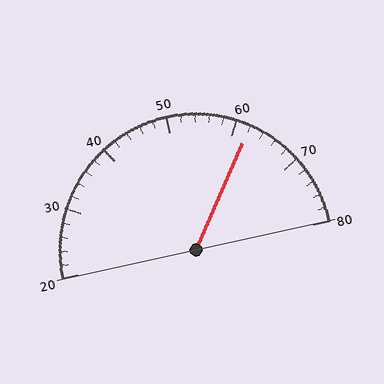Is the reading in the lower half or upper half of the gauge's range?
The reading is in the upper half of the range (20 to 80).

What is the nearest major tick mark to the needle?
The nearest major tick mark is 60.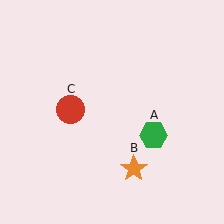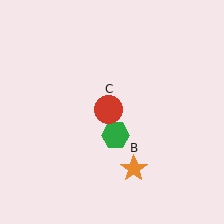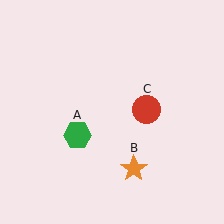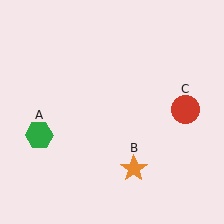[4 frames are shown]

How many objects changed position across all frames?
2 objects changed position: green hexagon (object A), red circle (object C).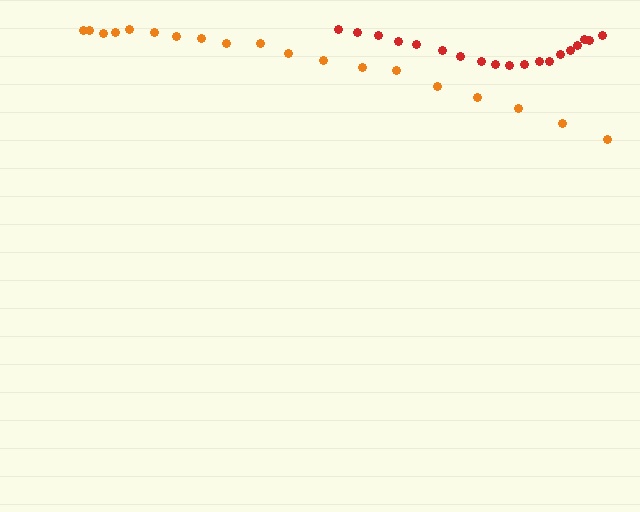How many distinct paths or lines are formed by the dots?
There are 2 distinct paths.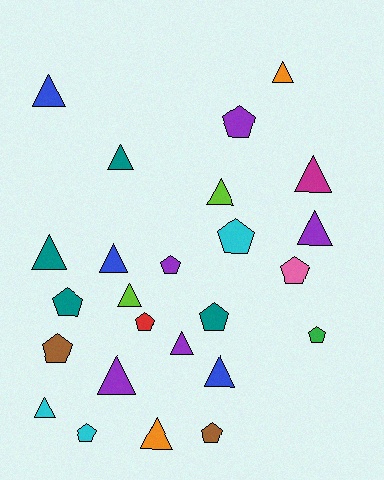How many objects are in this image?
There are 25 objects.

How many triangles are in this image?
There are 14 triangles.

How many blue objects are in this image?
There are 3 blue objects.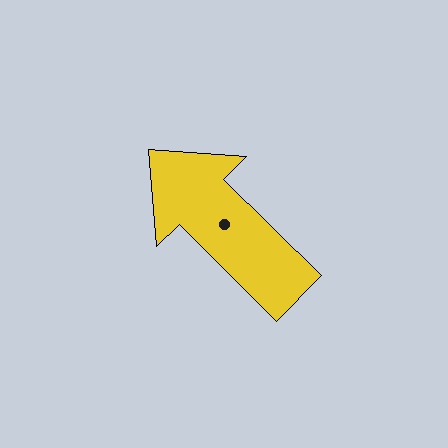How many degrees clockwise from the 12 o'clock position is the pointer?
Approximately 315 degrees.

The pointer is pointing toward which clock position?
Roughly 10 o'clock.